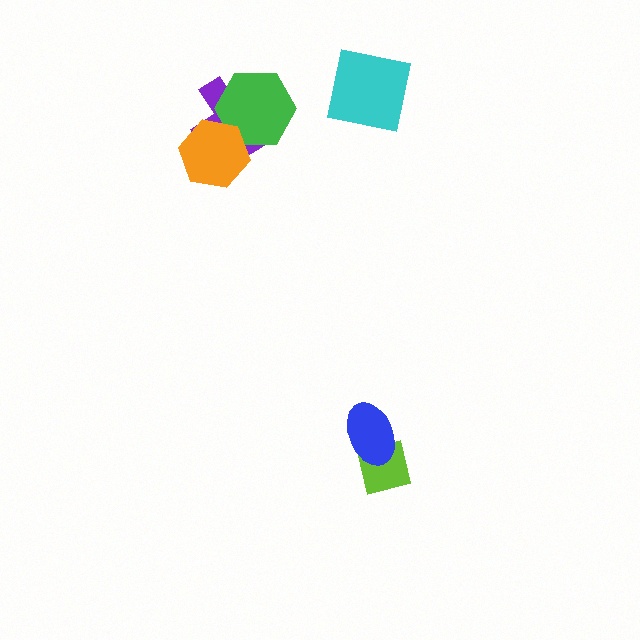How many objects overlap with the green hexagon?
2 objects overlap with the green hexagon.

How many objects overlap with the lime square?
1 object overlaps with the lime square.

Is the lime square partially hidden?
Yes, it is partially covered by another shape.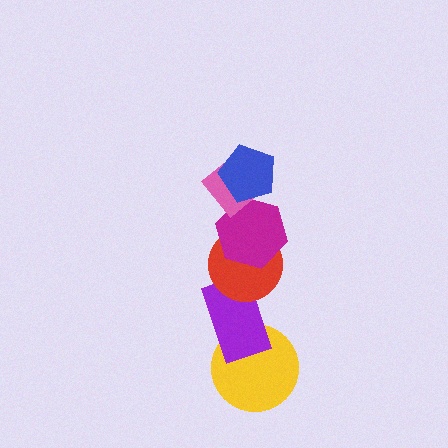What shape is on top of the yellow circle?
The purple rectangle is on top of the yellow circle.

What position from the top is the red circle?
The red circle is 4th from the top.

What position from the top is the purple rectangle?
The purple rectangle is 5th from the top.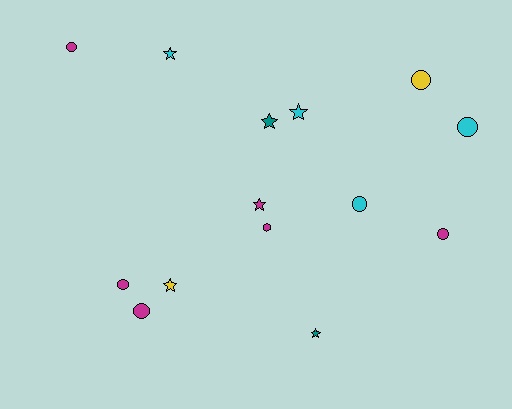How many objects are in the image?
There are 14 objects.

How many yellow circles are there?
There is 1 yellow circle.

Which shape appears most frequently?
Circle, with 7 objects.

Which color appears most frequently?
Magenta, with 6 objects.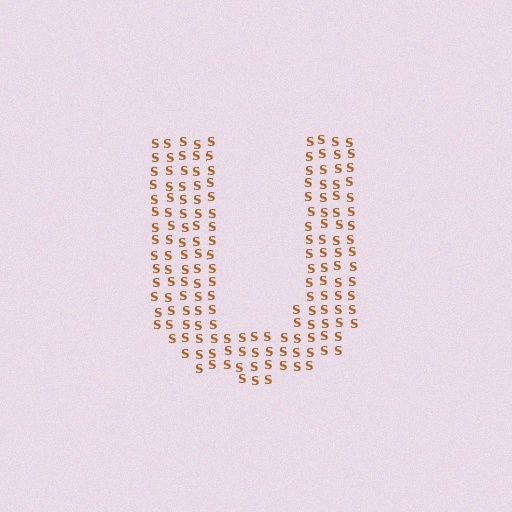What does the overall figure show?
The overall figure shows the letter U.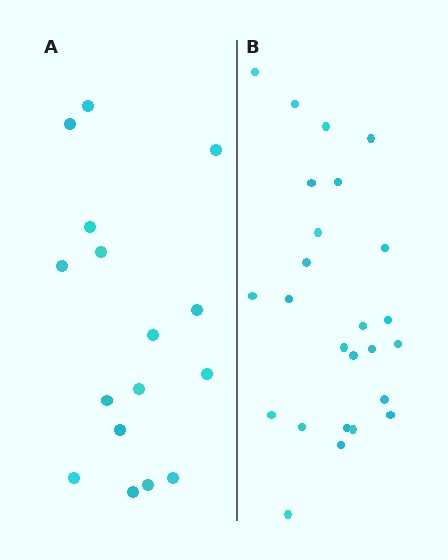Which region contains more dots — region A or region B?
Region B (the right region) has more dots.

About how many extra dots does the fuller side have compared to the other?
Region B has roughly 8 or so more dots than region A.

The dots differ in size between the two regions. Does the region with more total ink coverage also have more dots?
No. Region A has more total ink coverage because its dots are larger, but region B actually contains more individual dots. Total area can be misleading — the number of items is what matters here.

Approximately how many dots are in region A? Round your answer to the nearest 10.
About 20 dots. (The exact count is 16, which rounds to 20.)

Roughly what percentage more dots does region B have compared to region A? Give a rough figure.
About 55% more.